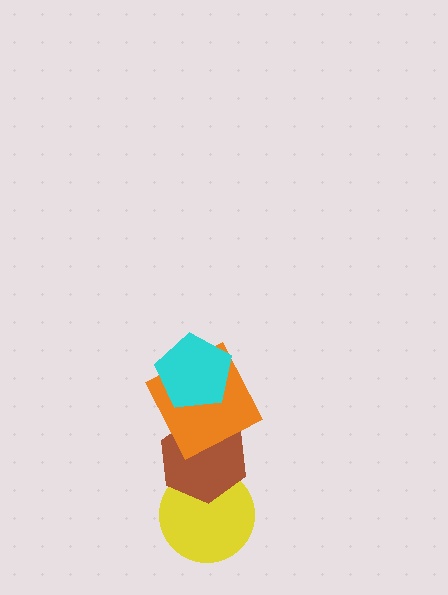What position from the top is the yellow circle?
The yellow circle is 4th from the top.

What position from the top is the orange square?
The orange square is 2nd from the top.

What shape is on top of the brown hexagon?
The orange square is on top of the brown hexagon.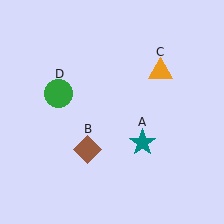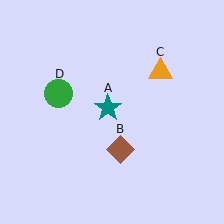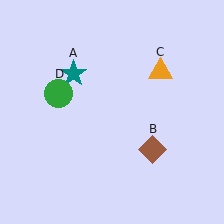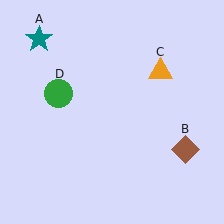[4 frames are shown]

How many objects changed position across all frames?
2 objects changed position: teal star (object A), brown diamond (object B).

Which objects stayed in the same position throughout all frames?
Orange triangle (object C) and green circle (object D) remained stationary.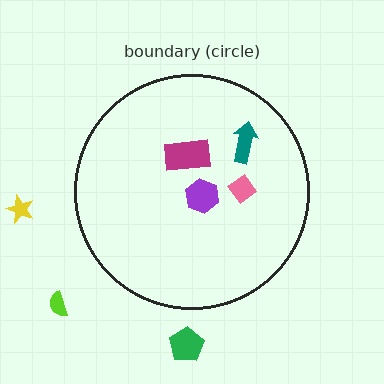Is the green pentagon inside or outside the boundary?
Outside.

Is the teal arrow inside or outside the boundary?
Inside.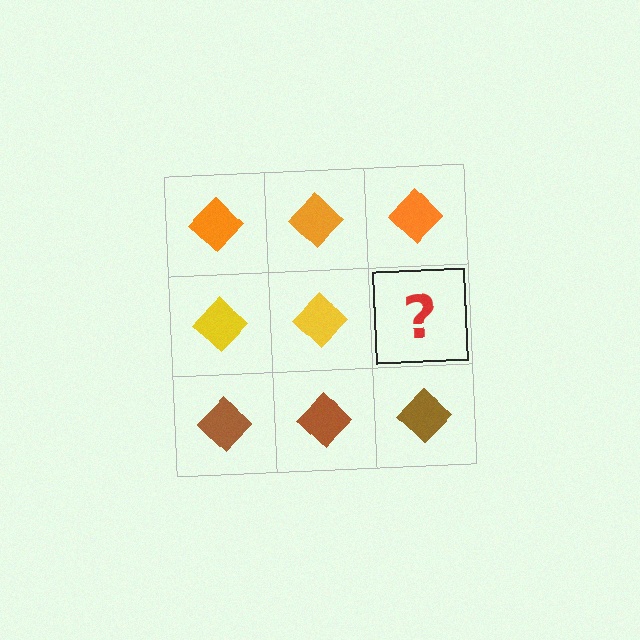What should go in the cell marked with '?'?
The missing cell should contain a yellow diamond.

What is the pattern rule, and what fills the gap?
The rule is that each row has a consistent color. The gap should be filled with a yellow diamond.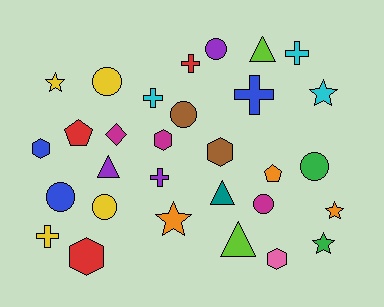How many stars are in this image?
There are 5 stars.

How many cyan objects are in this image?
There are 3 cyan objects.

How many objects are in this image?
There are 30 objects.